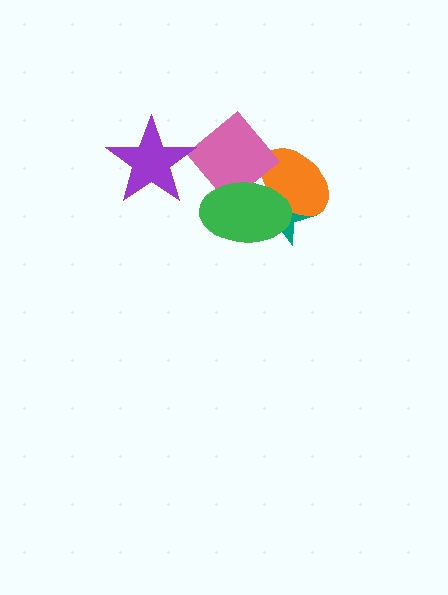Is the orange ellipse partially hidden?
Yes, it is partially covered by another shape.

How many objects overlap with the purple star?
0 objects overlap with the purple star.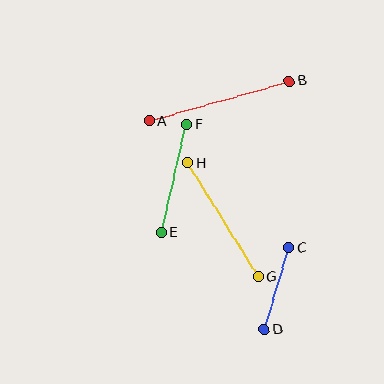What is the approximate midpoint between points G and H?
The midpoint is at approximately (223, 220) pixels.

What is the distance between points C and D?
The distance is approximately 85 pixels.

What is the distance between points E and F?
The distance is approximately 111 pixels.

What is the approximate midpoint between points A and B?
The midpoint is at approximately (219, 101) pixels.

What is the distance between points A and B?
The distance is approximately 146 pixels.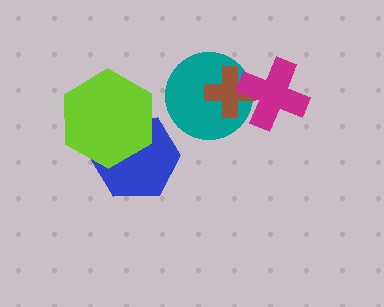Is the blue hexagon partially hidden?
Yes, it is partially covered by another shape.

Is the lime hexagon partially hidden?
No, no other shape covers it.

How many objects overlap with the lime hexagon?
1 object overlaps with the lime hexagon.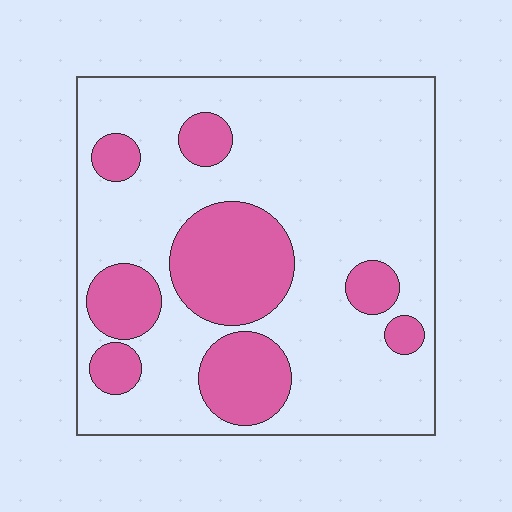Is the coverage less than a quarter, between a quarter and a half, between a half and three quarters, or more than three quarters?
Between a quarter and a half.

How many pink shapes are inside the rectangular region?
8.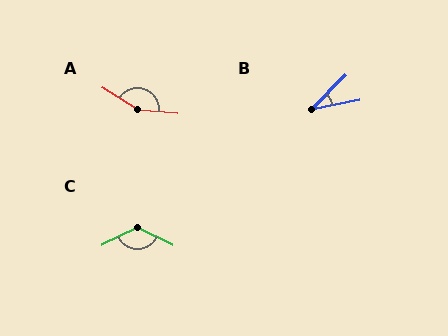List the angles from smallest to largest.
B (34°), C (127°), A (153°).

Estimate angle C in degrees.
Approximately 127 degrees.